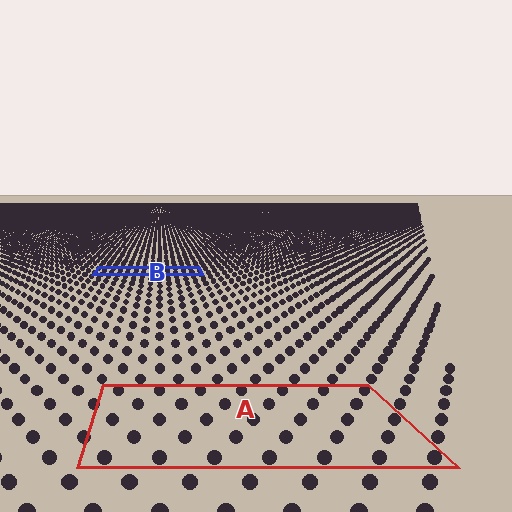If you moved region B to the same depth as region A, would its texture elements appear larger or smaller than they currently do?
They would appear larger. At a closer depth, the same texture elements are projected at a bigger on-screen size.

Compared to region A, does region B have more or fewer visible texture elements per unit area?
Region B has more texture elements per unit area — they are packed more densely because it is farther away.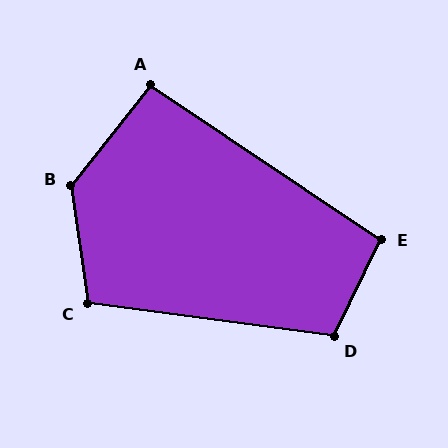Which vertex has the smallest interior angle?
A, at approximately 94 degrees.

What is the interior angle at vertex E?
Approximately 98 degrees (obtuse).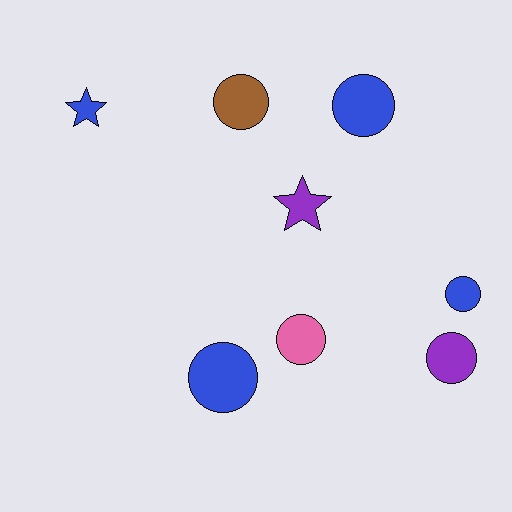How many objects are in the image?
There are 8 objects.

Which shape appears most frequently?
Circle, with 6 objects.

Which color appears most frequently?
Blue, with 4 objects.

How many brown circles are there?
There is 1 brown circle.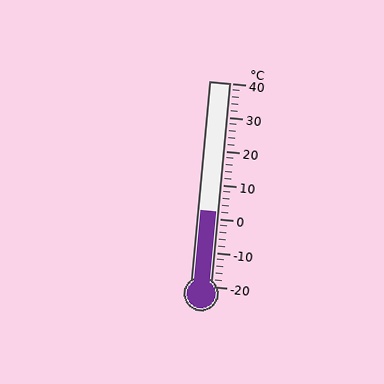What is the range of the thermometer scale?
The thermometer scale ranges from -20°C to 40°C.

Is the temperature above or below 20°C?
The temperature is below 20°C.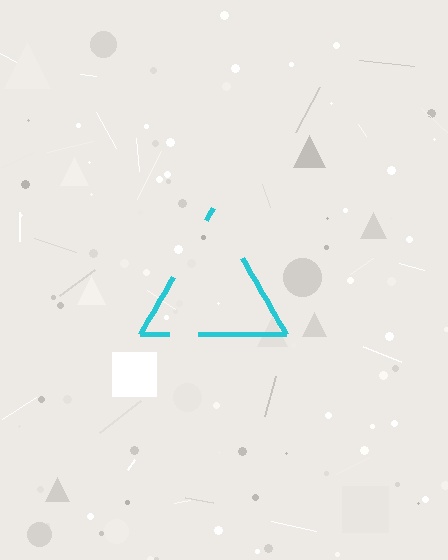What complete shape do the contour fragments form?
The contour fragments form a triangle.